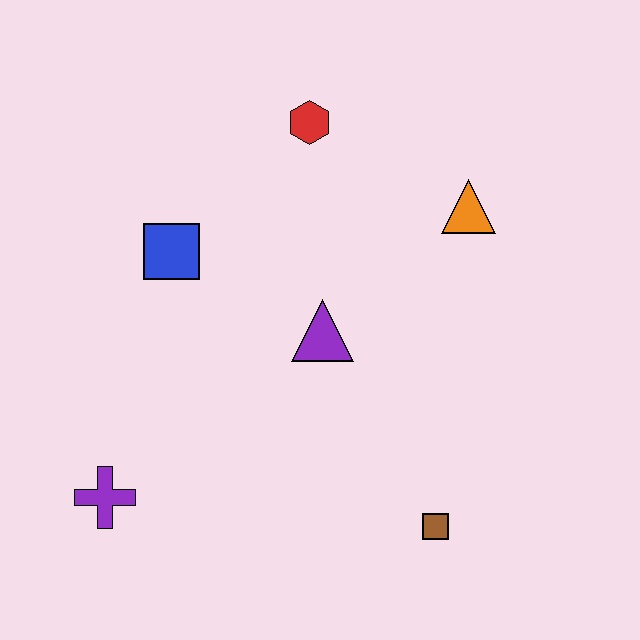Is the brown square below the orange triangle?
Yes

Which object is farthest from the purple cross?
The orange triangle is farthest from the purple cross.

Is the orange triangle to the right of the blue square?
Yes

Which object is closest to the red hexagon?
The orange triangle is closest to the red hexagon.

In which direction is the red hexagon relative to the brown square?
The red hexagon is above the brown square.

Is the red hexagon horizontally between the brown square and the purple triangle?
No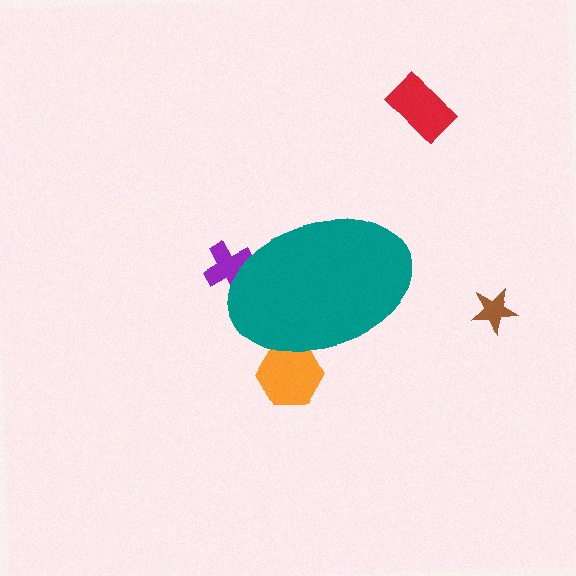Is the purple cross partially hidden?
Yes, the purple cross is partially hidden behind the teal ellipse.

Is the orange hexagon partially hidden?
Yes, the orange hexagon is partially hidden behind the teal ellipse.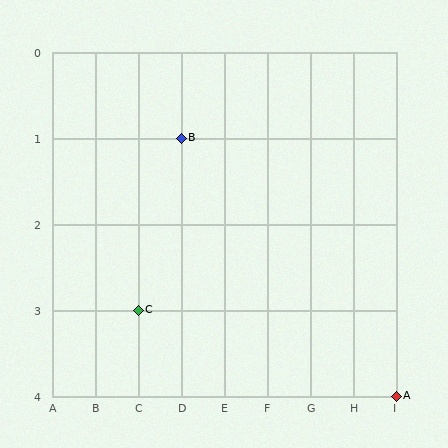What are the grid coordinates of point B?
Point B is at grid coordinates (D, 1).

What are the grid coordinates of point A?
Point A is at grid coordinates (I, 4).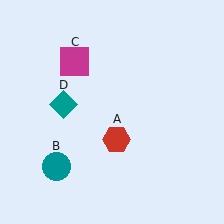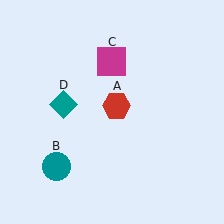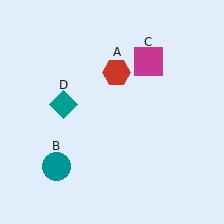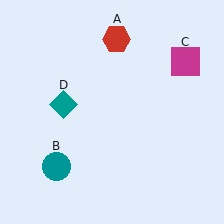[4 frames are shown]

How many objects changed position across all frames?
2 objects changed position: red hexagon (object A), magenta square (object C).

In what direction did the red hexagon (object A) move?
The red hexagon (object A) moved up.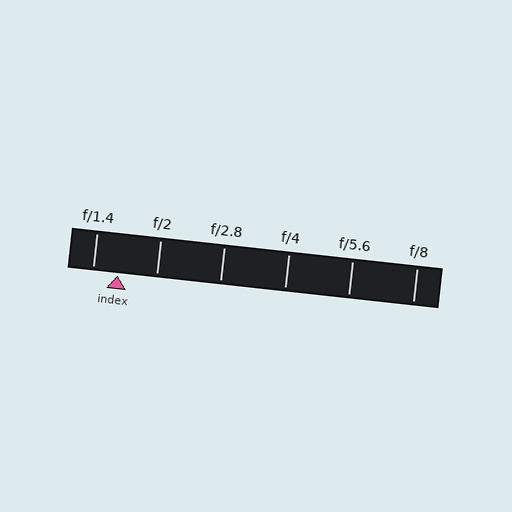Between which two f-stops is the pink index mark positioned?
The index mark is between f/1.4 and f/2.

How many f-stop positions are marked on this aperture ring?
There are 6 f-stop positions marked.